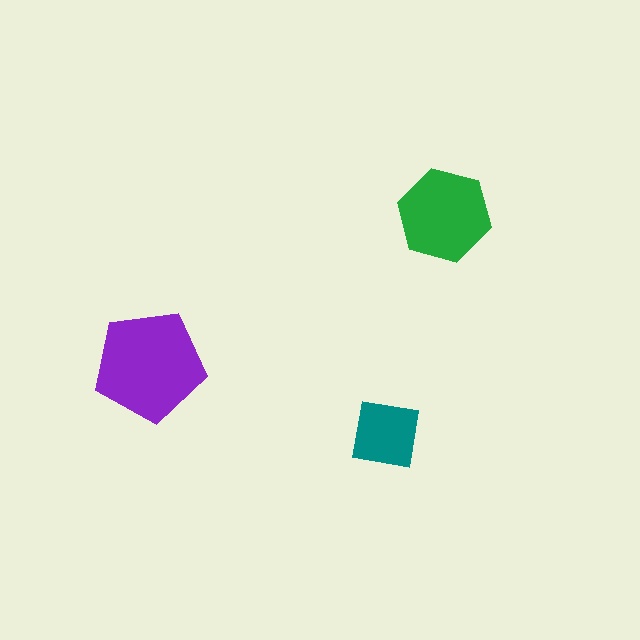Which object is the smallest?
The teal square.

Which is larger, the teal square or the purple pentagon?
The purple pentagon.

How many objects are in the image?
There are 3 objects in the image.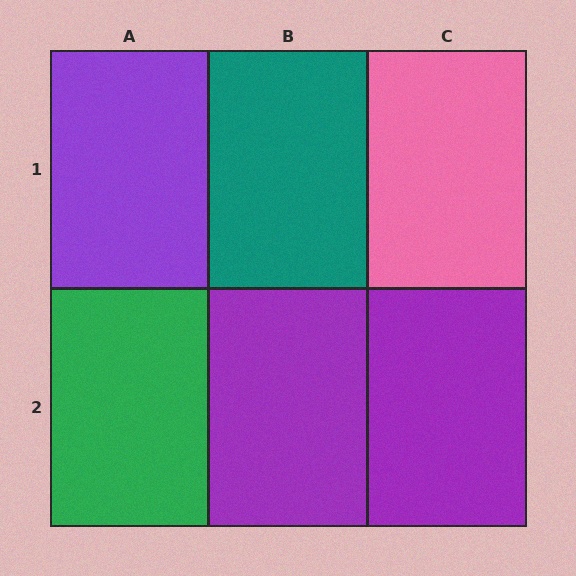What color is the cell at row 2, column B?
Purple.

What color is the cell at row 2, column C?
Purple.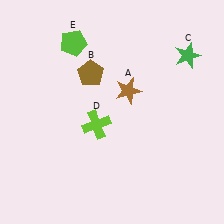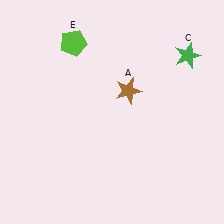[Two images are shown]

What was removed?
The brown pentagon (B), the lime cross (D) were removed in Image 2.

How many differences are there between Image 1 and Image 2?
There are 2 differences between the two images.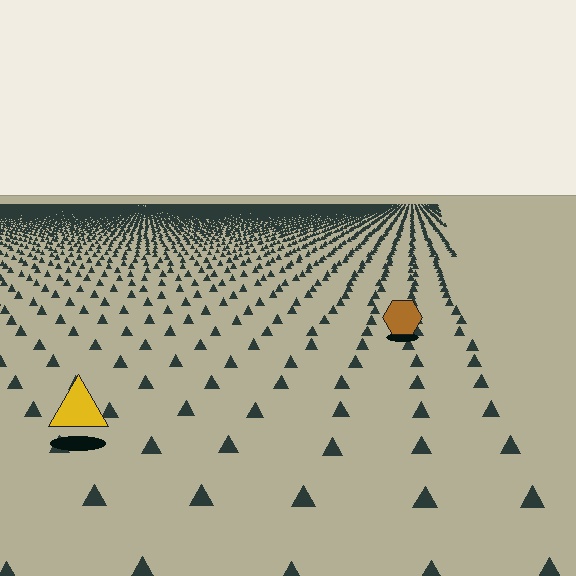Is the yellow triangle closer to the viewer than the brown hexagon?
Yes. The yellow triangle is closer — you can tell from the texture gradient: the ground texture is coarser near it.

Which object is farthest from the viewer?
The brown hexagon is farthest from the viewer. It appears smaller and the ground texture around it is denser.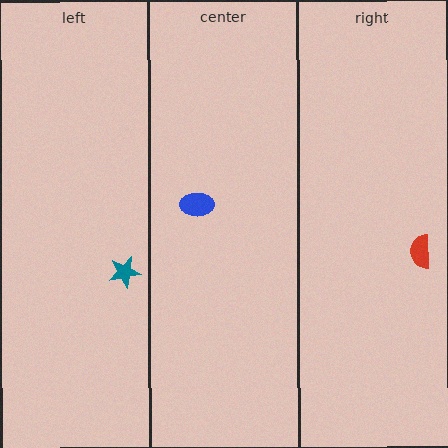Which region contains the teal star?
The left region.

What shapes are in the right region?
The red semicircle.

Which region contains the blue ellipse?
The center region.